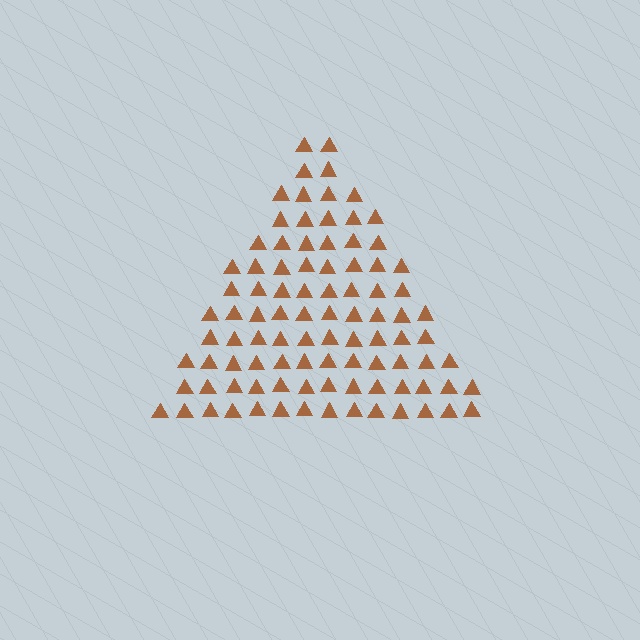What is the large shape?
The large shape is a triangle.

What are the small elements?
The small elements are triangles.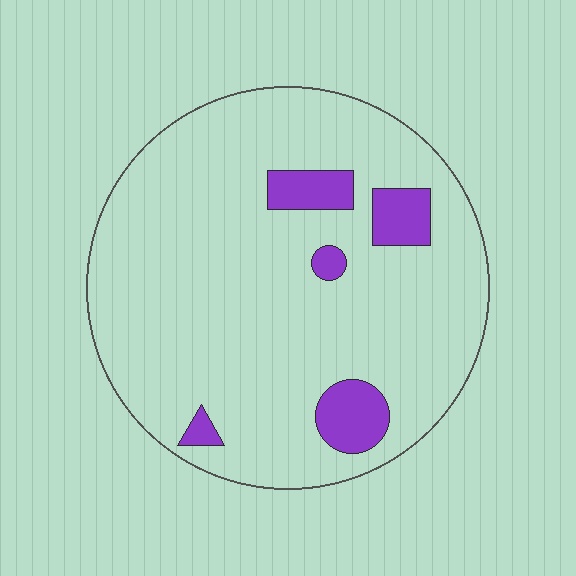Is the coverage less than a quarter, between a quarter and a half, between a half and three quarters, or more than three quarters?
Less than a quarter.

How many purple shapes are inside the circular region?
5.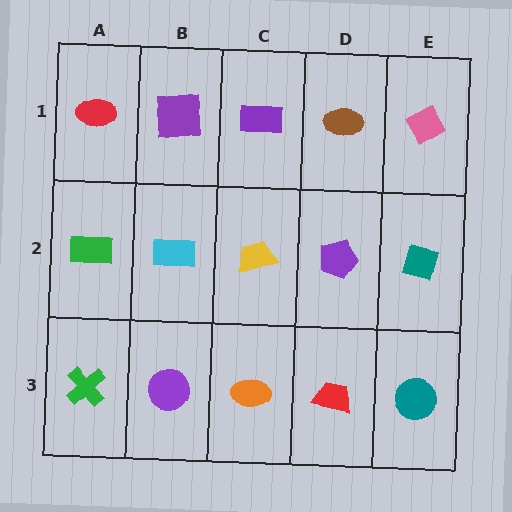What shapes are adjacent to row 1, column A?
A green rectangle (row 2, column A), a purple square (row 1, column B).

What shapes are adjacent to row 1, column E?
A teal diamond (row 2, column E), a brown ellipse (row 1, column D).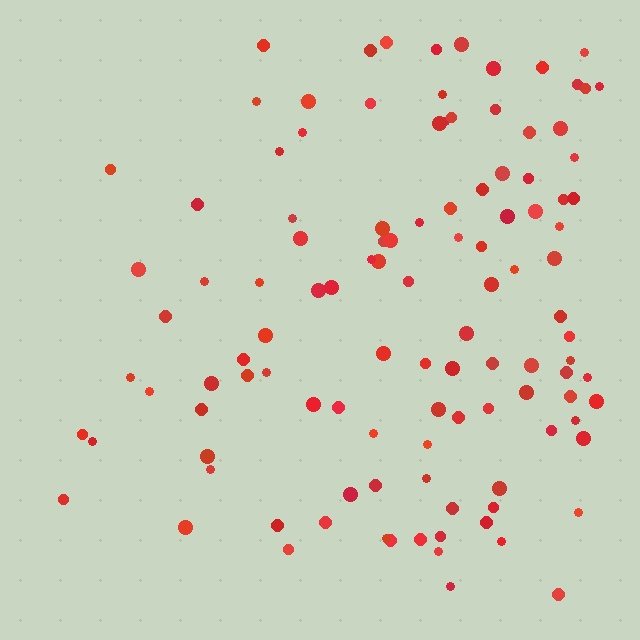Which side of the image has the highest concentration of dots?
The right.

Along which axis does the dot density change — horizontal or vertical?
Horizontal.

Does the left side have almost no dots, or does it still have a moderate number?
Still a moderate number, just noticeably fewer than the right.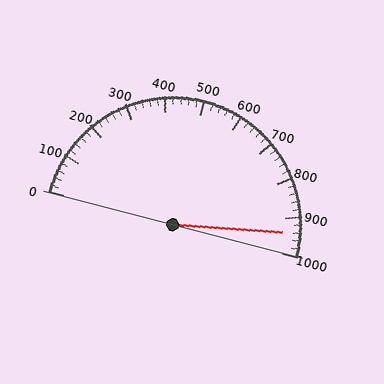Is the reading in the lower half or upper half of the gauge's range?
The reading is in the upper half of the range (0 to 1000).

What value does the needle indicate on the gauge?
The needle indicates approximately 940.